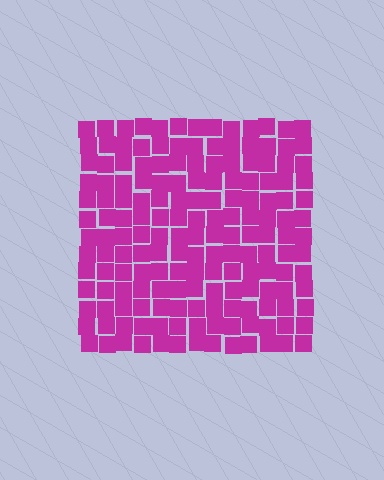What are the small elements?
The small elements are squares.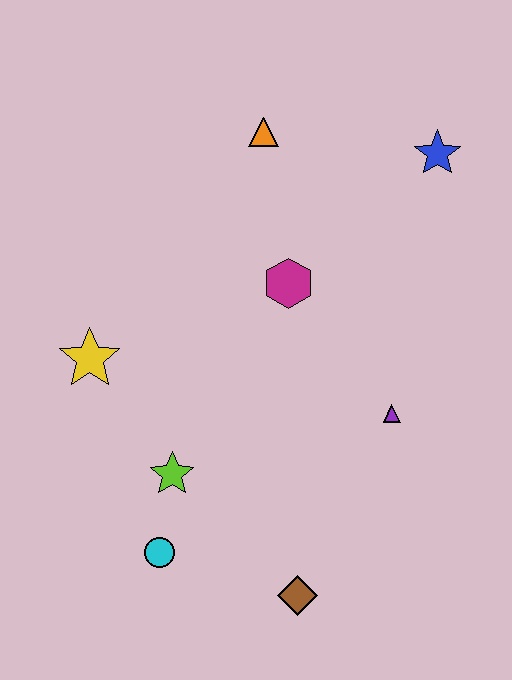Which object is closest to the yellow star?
The lime star is closest to the yellow star.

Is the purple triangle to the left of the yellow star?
No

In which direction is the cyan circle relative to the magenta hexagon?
The cyan circle is below the magenta hexagon.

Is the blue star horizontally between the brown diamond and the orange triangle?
No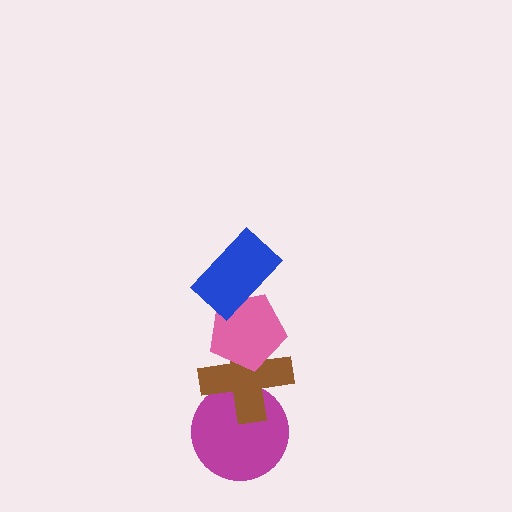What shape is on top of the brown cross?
The pink pentagon is on top of the brown cross.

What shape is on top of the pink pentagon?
The blue rectangle is on top of the pink pentagon.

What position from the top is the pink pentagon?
The pink pentagon is 2nd from the top.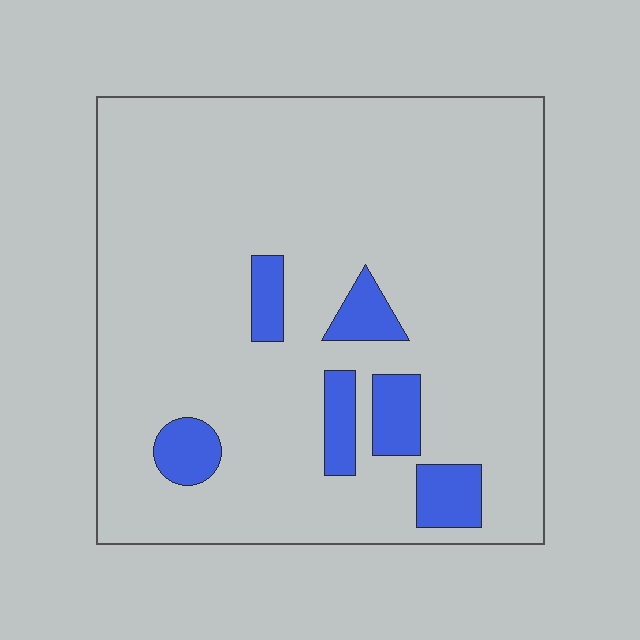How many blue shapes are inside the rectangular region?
6.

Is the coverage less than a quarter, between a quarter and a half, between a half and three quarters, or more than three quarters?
Less than a quarter.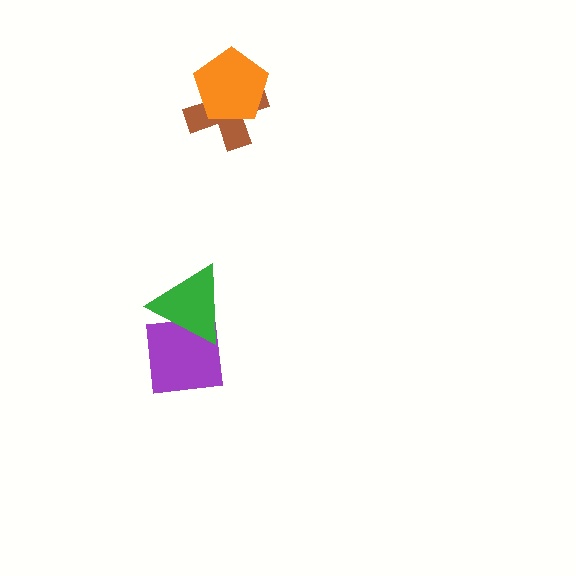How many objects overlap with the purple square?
1 object overlaps with the purple square.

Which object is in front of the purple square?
The green triangle is in front of the purple square.